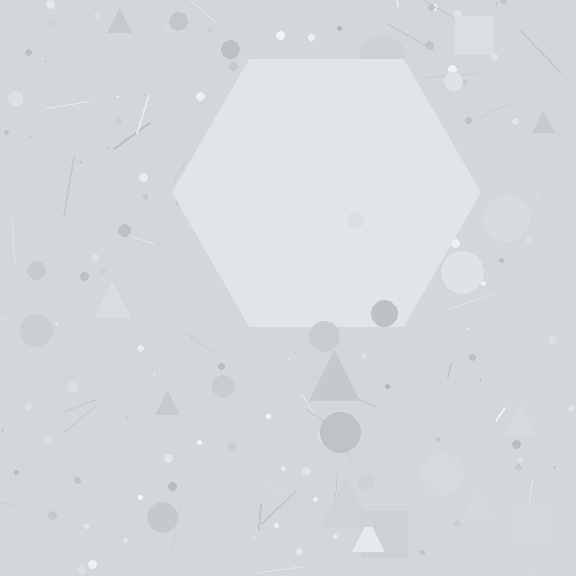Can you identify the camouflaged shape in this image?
The camouflaged shape is a hexagon.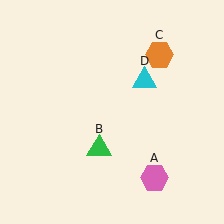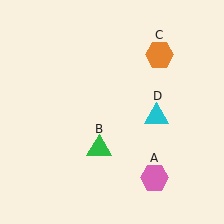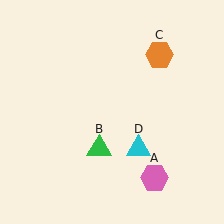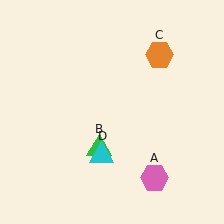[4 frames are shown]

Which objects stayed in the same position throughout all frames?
Pink hexagon (object A) and green triangle (object B) and orange hexagon (object C) remained stationary.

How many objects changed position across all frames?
1 object changed position: cyan triangle (object D).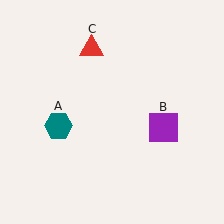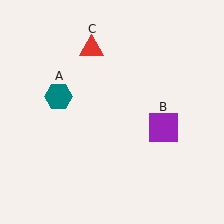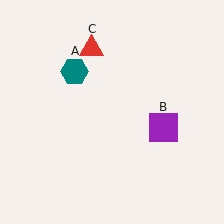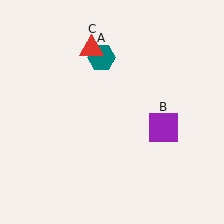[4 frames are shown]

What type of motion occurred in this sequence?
The teal hexagon (object A) rotated clockwise around the center of the scene.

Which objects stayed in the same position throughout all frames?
Purple square (object B) and red triangle (object C) remained stationary.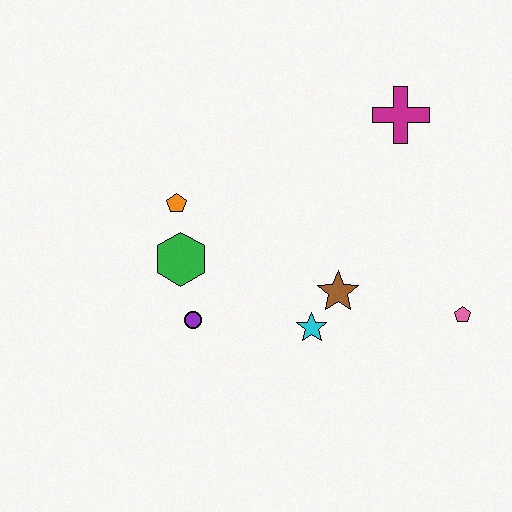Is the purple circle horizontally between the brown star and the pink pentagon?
No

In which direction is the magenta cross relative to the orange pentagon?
The magenta cross is to the right of the orange pentagon.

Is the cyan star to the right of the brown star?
No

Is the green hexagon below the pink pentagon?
No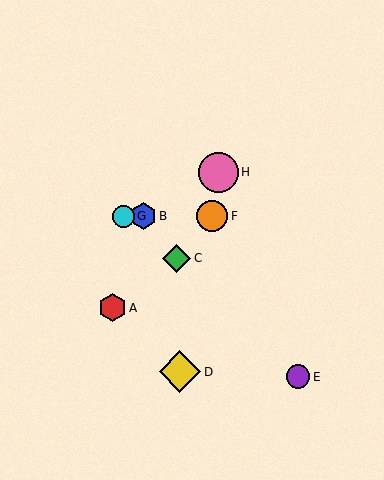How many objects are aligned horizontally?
3 objects (B, F, G) are aligned horizontally.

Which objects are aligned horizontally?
Objects B, F, G are aligned horizontally.